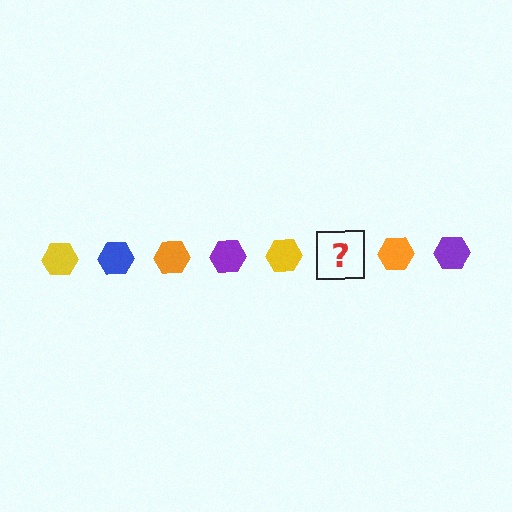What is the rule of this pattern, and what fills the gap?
The rule is that the pattern cycles through yellow, blue, orange, purple hexagons. The gap should be filled with a blue hexagon.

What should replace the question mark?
The question mark should be replaced with a blue hexagon.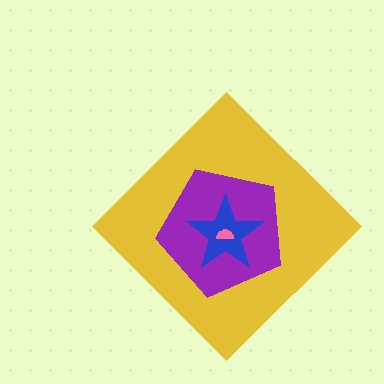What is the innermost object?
The pink semicircle.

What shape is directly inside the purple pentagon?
The blue star.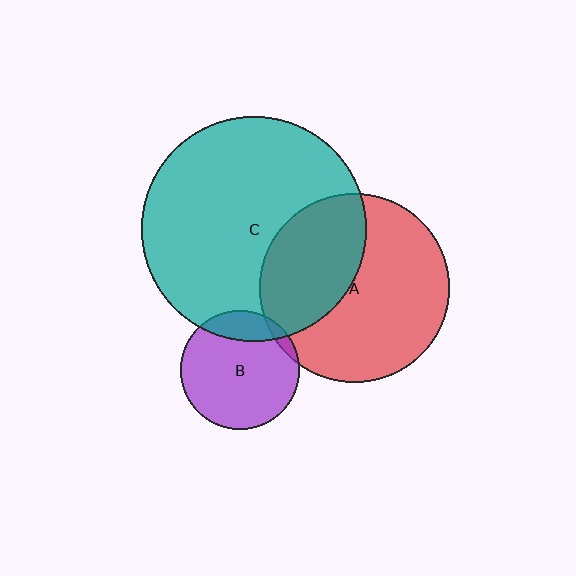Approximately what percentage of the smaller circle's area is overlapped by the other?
Approximately 5%.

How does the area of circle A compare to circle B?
Approximately 2.5 times.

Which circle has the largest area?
Circle C (teal).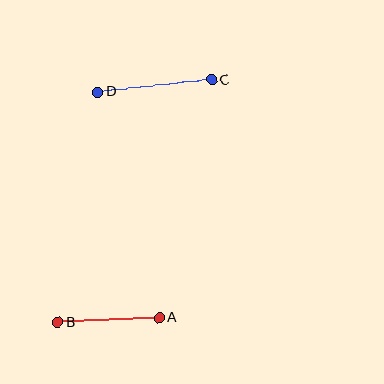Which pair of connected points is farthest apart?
Points C and D are farthest apart.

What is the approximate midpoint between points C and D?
The midpoint is at approximately (155, 86) pixels.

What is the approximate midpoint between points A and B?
The midpoint is at approximately (109, 320) pixels.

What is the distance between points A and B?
The distance is approximately 101 pixels.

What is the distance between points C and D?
The distance is approximately 115 pixels.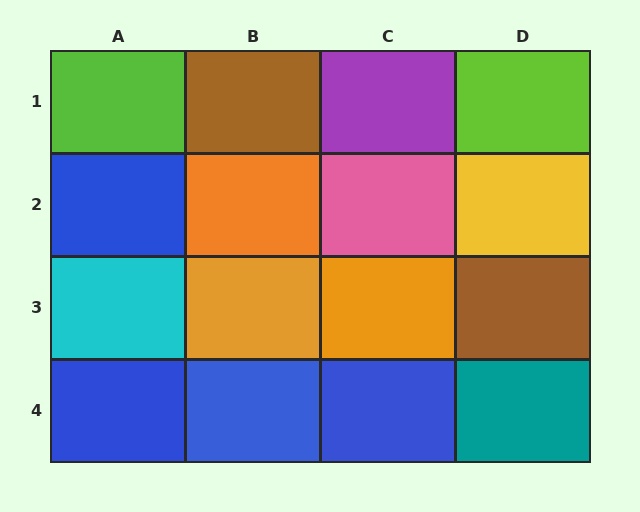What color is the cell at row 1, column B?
Brown.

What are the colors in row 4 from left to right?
Blue, blue, blue, teal.